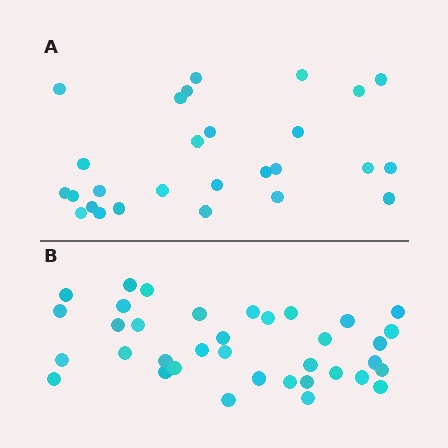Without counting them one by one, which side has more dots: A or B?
Region B (the bottom region) has more dots.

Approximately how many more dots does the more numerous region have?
Region B has roughly 8 or so more dots than region A.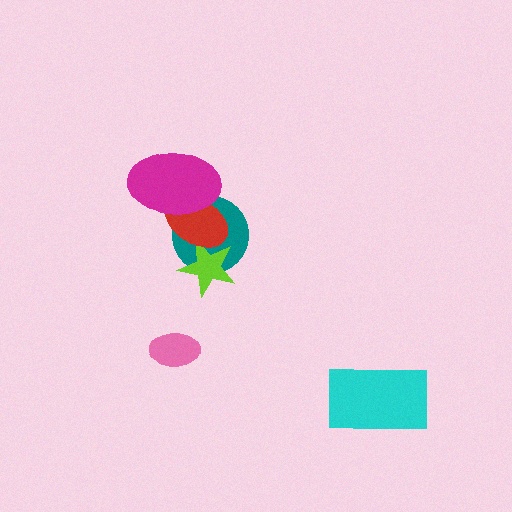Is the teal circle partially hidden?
Yes, it is partially covered by another shape.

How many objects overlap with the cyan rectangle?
0 objects overlap with the cyan rectangle.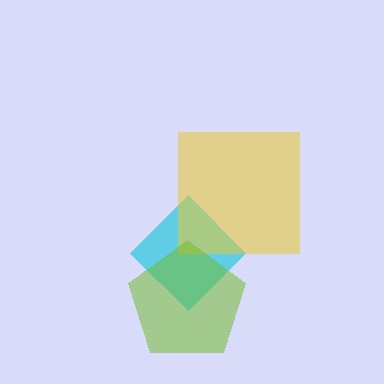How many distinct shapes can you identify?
There are 3 distinct shapes: a cyan diamond, a yellow square, a lime pentagon.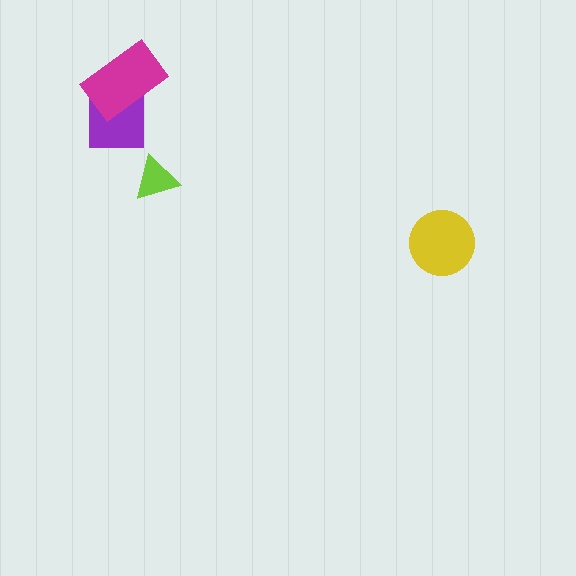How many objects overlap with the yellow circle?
0 objects overlap with the yellow circle.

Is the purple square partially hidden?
Yes, it is partially covered by another shape.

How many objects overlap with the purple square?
1 object overlaps with the purple square.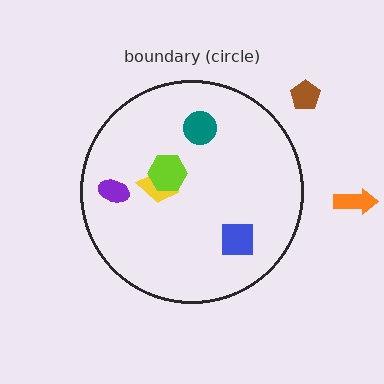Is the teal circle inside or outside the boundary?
Inside.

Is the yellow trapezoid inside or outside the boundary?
Inside.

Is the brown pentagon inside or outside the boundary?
Outside.